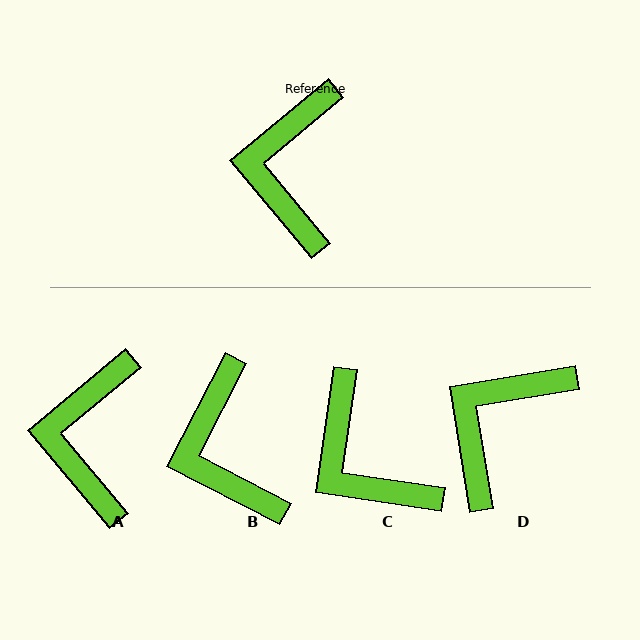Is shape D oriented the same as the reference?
No, it is off by about 31 degrees.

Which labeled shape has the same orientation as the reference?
A.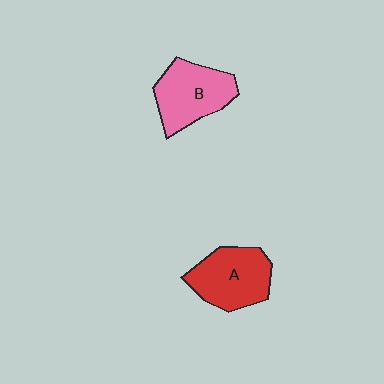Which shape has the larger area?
Shape A (red).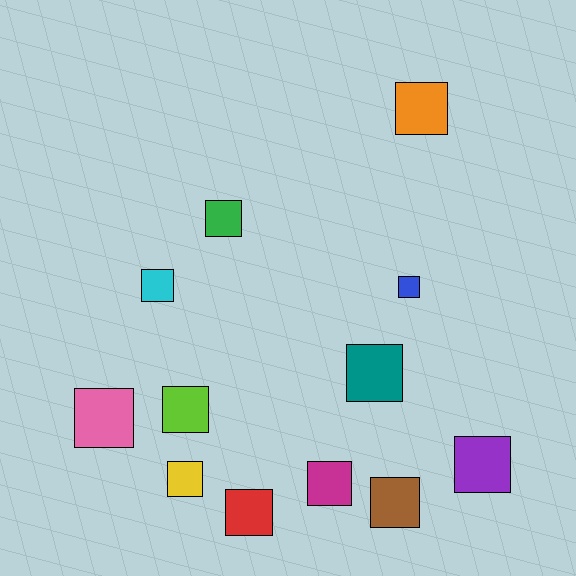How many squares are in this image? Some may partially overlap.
There are 12 squares.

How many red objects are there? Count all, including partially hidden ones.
There is 1 red object.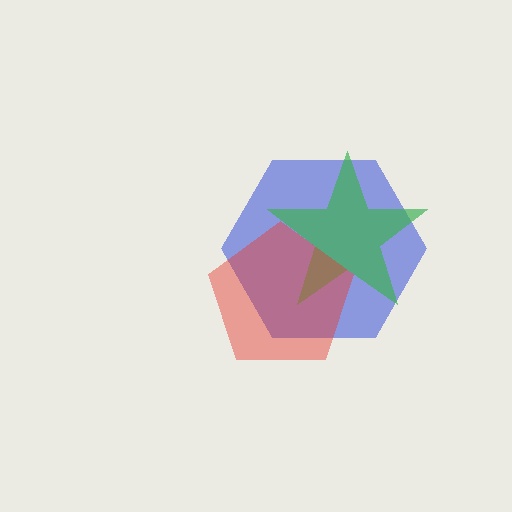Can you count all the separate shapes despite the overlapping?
Yes, there are 3 separate shapes.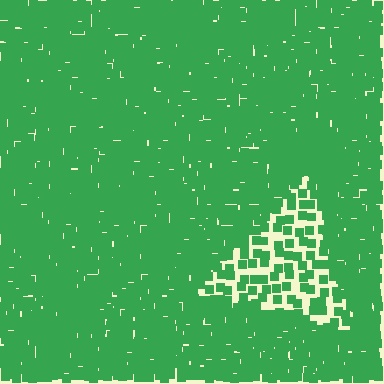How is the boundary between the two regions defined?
The boundary is defined by a change in element density (approximately 2.8x ratio). All elements are the same color, size, and shape.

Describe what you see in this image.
The image contains small green elements arranged at two different densities. A triangle-shaped region is visible where the elements are less densely packed than the surrounding area.